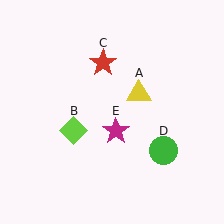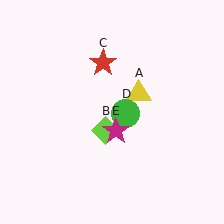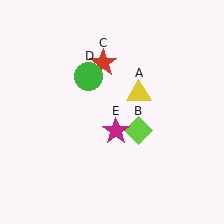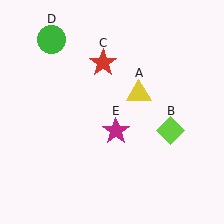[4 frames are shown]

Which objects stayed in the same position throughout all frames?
Yellow triangle (object A) and red star (object C) and magenta star (object E) remained stationary.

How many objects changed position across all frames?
2 objects changed position: lime diamond (object B), green circle (object D).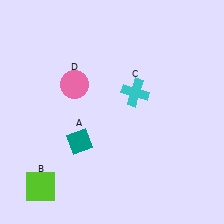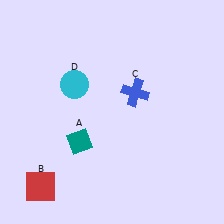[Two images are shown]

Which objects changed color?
B changed from lime to red. C changed from cyan to blue. D changed from pink to cyan.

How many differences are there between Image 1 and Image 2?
There are 3 differences between the two images.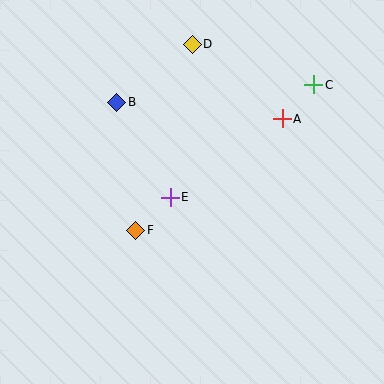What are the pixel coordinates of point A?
Point A is at (282, 119).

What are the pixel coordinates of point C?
Point C is at (314, 85).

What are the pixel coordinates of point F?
Point F is at (136, 230).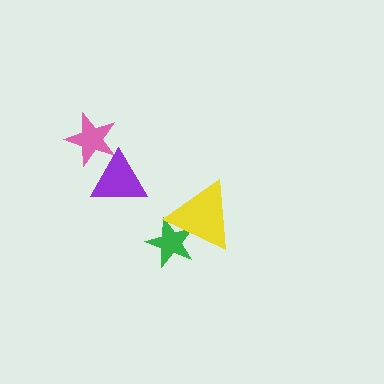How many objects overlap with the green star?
1 object overlaps with the green star.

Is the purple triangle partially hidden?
No, no other shape covers it.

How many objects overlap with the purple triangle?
1 object overlaps with the purple triangle.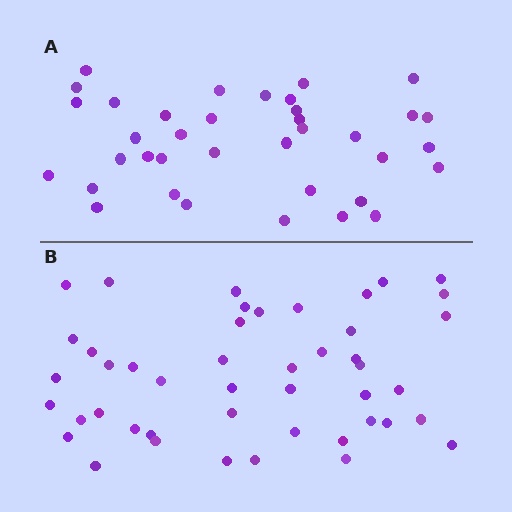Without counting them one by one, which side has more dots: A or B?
Region B (the bottom region) has more dots.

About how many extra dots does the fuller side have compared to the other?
Region B has roughly 8 or so more dots than region A.